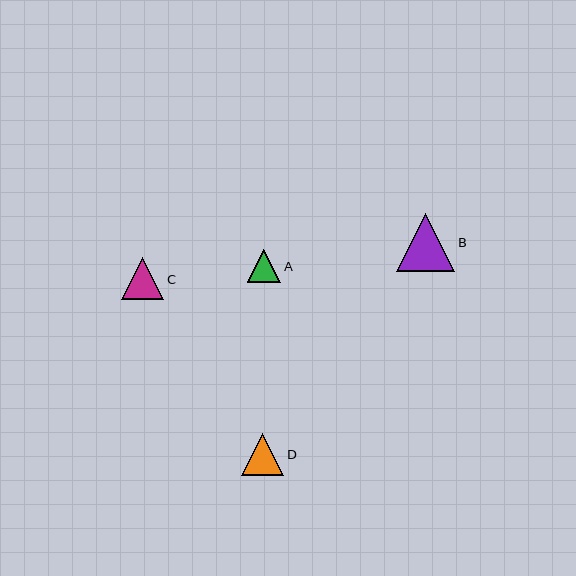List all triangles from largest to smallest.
From largest to smallest: B, D, C, A.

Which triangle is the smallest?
Triangle A is the smallest with a size of approximately 33 pixels.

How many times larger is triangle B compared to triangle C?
Triangle B is approximately 1.4 times the size of triangle C.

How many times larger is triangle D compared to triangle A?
Triangle D is approximately 1.3 times the size of triangle A.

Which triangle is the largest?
Triangle B is the largest with a size of approximately 58 pixels.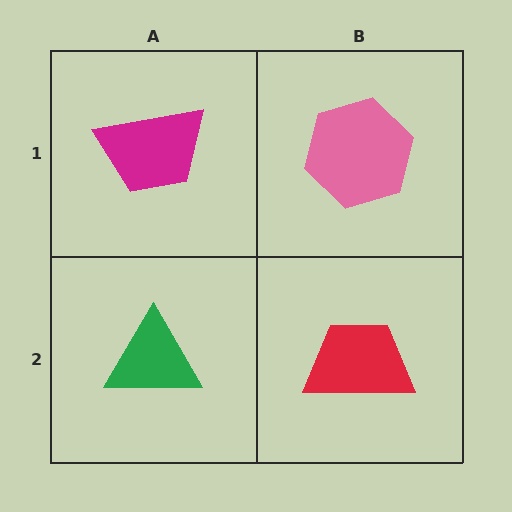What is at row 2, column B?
A red trapezoid.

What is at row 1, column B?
A pink hexagon.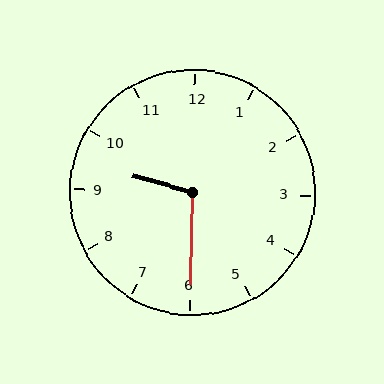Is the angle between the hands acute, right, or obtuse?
It is obtuse.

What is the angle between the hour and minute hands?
Approximately 105 degrees.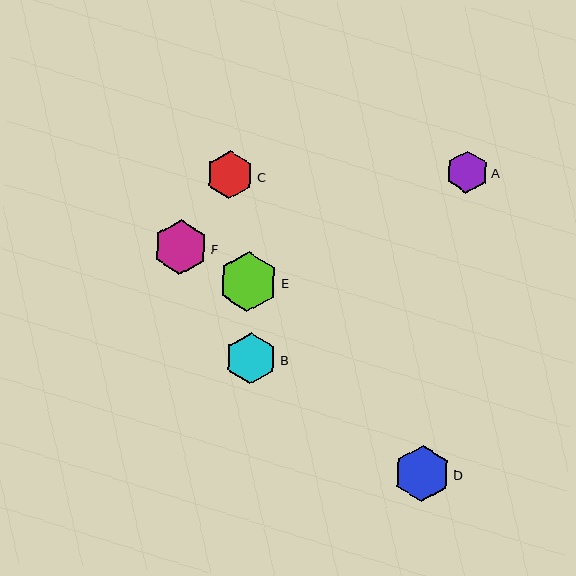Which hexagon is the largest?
Hexagon E is the largest with a size of approximately 59 pixels.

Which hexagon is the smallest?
Hexagon A is the smallest with a size of approximately 42 pixels.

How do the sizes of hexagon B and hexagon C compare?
Hexagon B and hexagon C are approximately the same size.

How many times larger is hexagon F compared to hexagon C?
Hexagon F is approximately 1.1 times the size of hexagon C.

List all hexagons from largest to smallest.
From largest to smallest: E, D, F, B, C, A.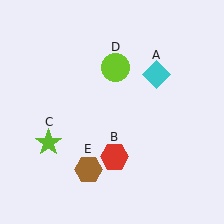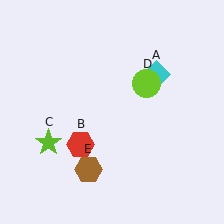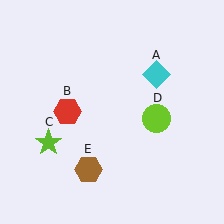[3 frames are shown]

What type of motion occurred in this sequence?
The red hexagon (object B), lime circle (object D) rotated clockwise around the center of the scene.